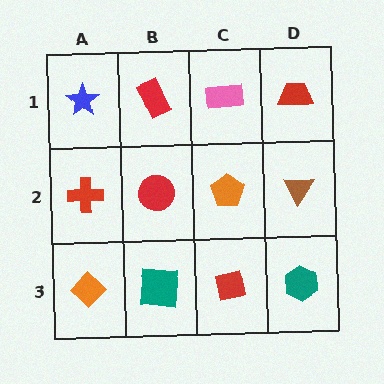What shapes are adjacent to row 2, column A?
A blue star (row 1, column A), an orange diamond (row 3, column A), a red circle (row 2, column B).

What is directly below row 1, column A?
A red cross.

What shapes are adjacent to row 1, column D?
A brown triangle (row 2, column D), a pink rectangle (row 1, column C).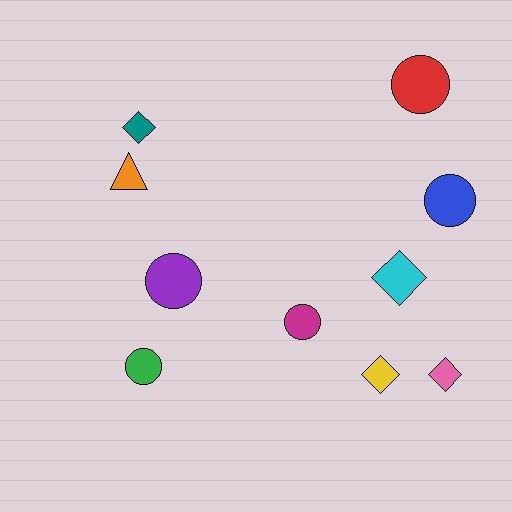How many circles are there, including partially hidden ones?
There are 5 circles.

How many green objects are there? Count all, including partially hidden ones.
There is 1 green object.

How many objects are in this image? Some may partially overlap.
There are 10 objects.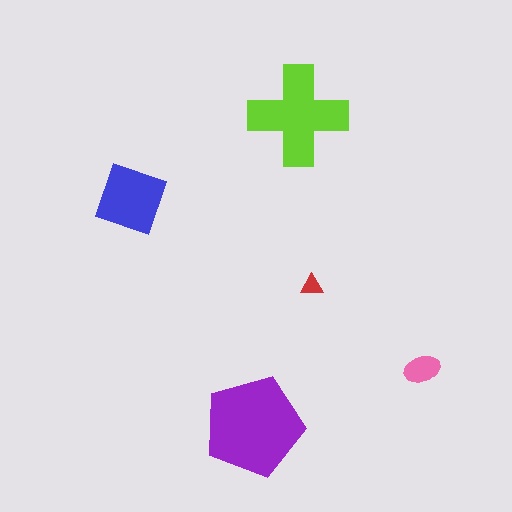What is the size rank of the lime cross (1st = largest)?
2nd.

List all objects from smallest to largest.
The red triangle, the pink ellipse, the blue diamond, the lime cross, the purple pentagon.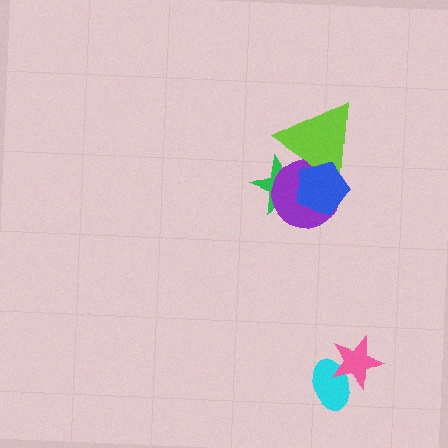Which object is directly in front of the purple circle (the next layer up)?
The lime triangle is directly in front of the purple circle.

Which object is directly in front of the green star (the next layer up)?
The purple circle is directly in front of the green star.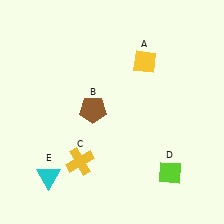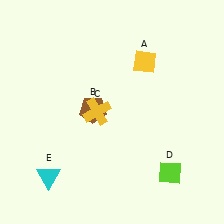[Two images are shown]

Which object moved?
The yellow cross (C) moved up.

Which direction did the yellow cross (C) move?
The yellow cross (C) moved up.